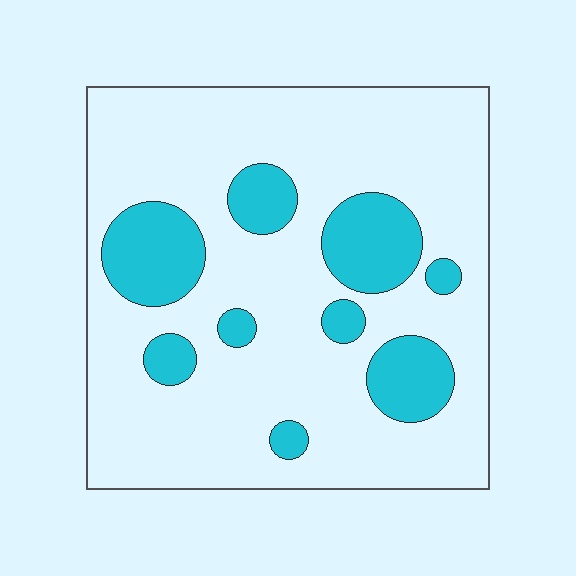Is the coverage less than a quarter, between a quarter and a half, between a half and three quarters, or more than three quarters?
Less than a quarter.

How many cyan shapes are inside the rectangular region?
9.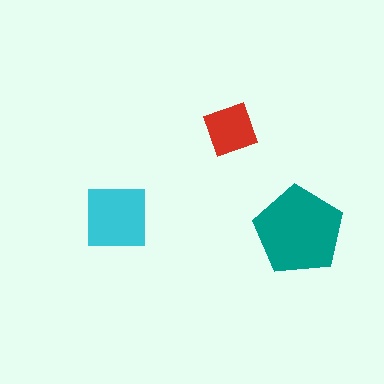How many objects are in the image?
There are 3 objects in the image.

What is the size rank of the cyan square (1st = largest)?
2nd.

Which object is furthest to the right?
The teal pentagon is rightmost.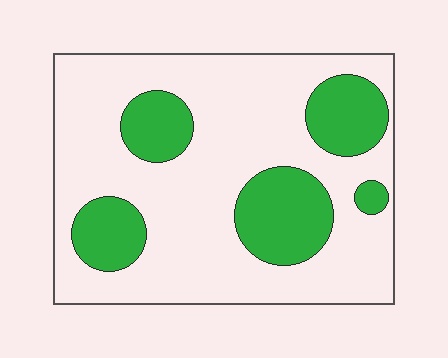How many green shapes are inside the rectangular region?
5.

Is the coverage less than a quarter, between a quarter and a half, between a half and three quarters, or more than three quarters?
Between a quarter and a half.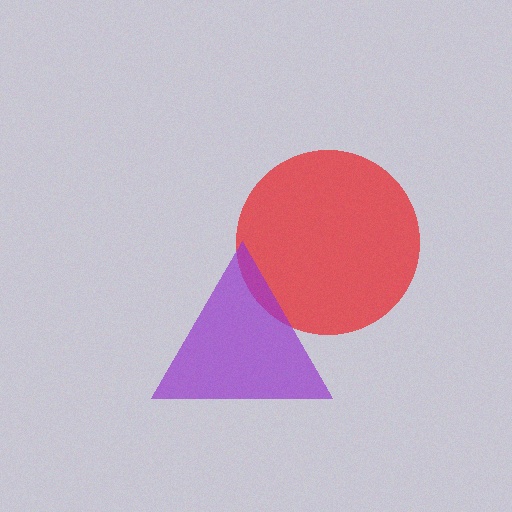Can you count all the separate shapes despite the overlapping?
Yes, there are 2 separate shapes.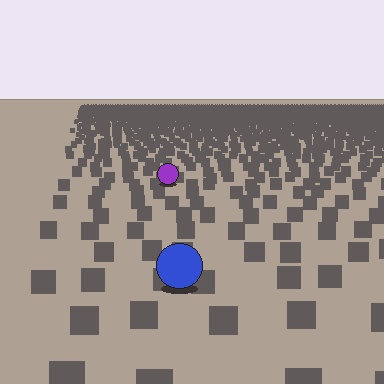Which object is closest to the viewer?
The blue circle is closest. The texture marks near it are larger and more spread out.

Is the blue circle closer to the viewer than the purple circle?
Yes. The blue circle is closer — you can tell from the texture gradient: the ground texture is coarser near it.